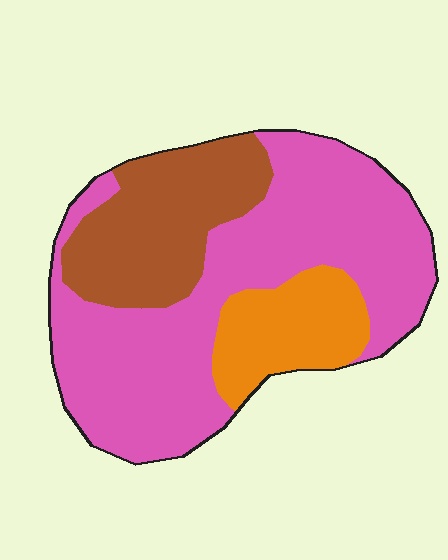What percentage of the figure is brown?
Brown takes up between a sixth and a third of the figure.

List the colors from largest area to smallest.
From largest to smallest: pink, brown, orange.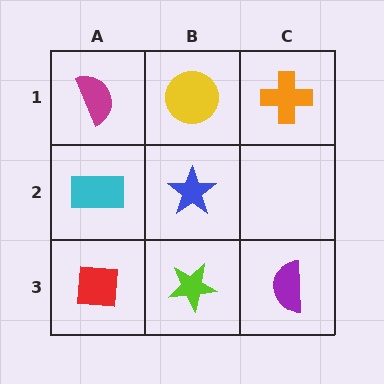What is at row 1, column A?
A magenta semicircle.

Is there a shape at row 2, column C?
No, that cell is empty.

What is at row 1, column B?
A yellow circle.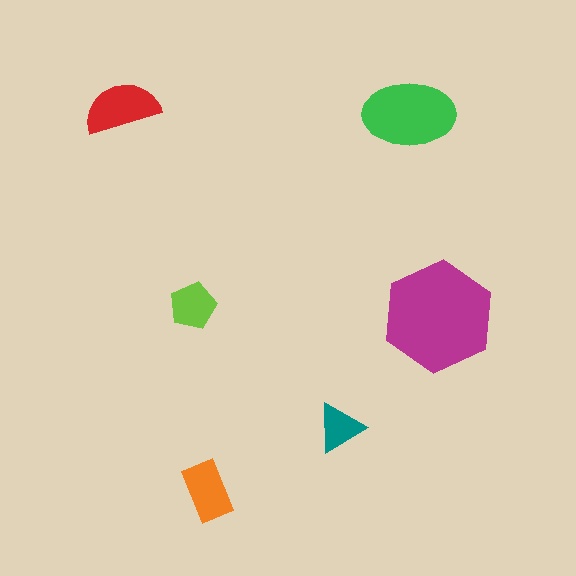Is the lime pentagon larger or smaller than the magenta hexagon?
Smaller.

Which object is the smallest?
The teal triangle.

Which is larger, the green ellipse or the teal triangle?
The green ellipse.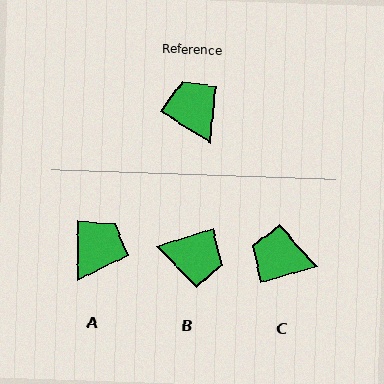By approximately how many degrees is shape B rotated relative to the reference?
Approximately 130 degrees clockwise.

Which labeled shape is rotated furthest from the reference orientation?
B, about 130 degrees away.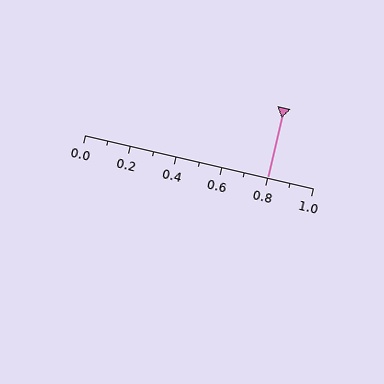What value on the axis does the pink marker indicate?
The marker indicates approximately 0.8.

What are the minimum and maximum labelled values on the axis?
The axis runs from 0.0 to 1.0.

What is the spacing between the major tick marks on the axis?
The major ticks are spaced 0.2 apart.